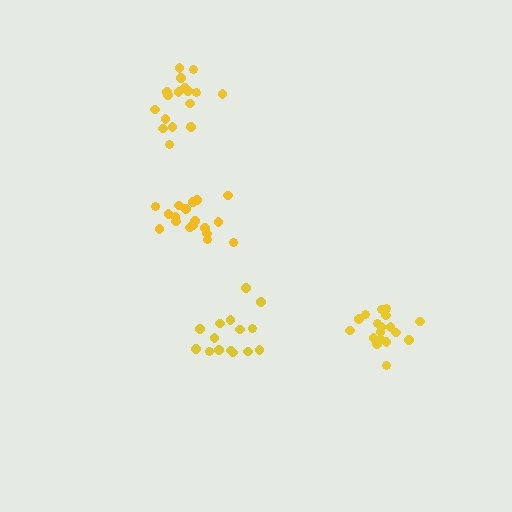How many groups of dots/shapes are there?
There are 4 groups.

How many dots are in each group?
Group 1: 15 dots, Group 2: 18 dots, Group 3: 18 dots, Group 4: 18 dots (69 total).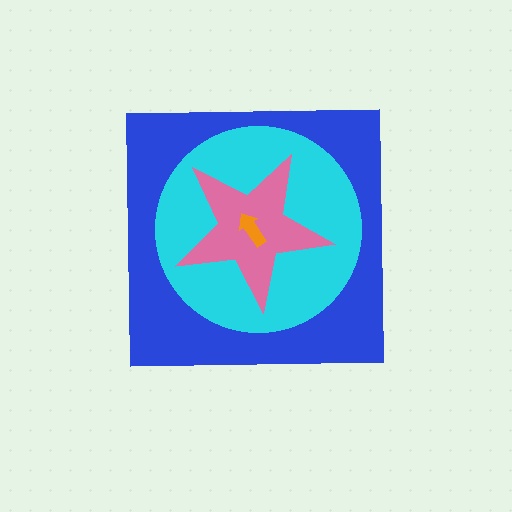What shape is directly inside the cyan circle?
The pink star.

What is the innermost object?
The orange arrow.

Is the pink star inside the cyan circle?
Yes.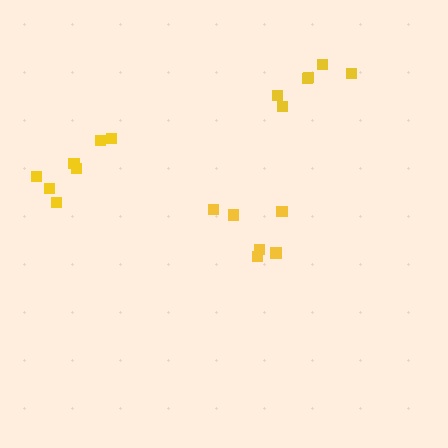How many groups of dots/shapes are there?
There are 3 groups.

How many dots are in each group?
Group 1: 6 dots, Group 2: 7 dots, Group 3: 6 dots (19 total).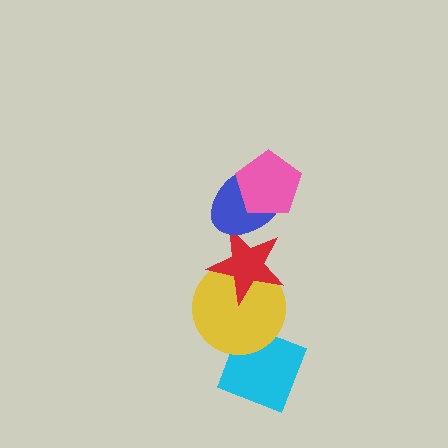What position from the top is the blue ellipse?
The blue ellipse is 2nd from the top.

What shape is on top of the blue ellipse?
The pink pentagon is on top of the blue ellipse.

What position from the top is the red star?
The red star is 3rd from the top.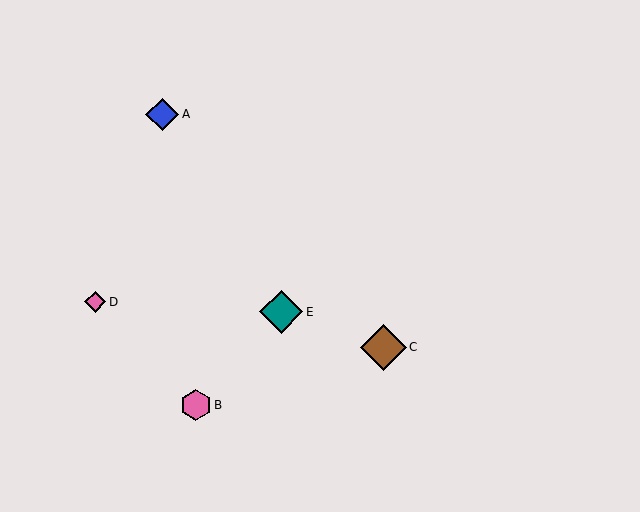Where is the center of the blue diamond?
The center of the blue diamond is at (162, 114).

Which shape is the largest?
The brown diamond (labeled C) is the largest.